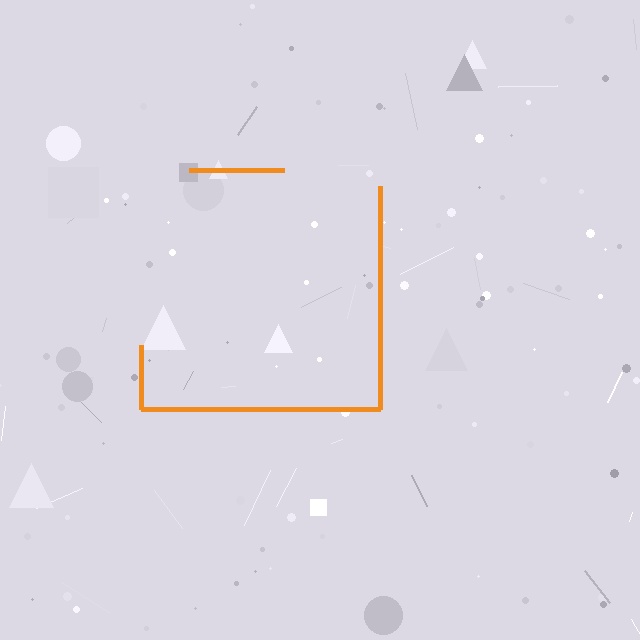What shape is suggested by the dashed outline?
The dashed outline suggests a square.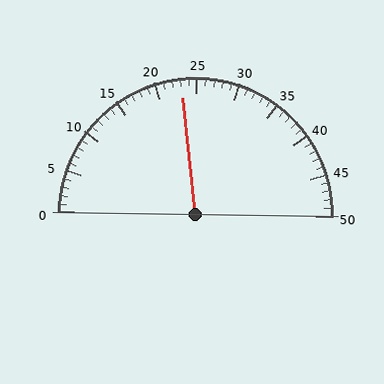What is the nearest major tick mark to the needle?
The nearest major tick mark is 25.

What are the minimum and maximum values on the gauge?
The gauge ranges from 0 to 50.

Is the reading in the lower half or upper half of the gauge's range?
The reading is in the lower half of the range (0 to 50).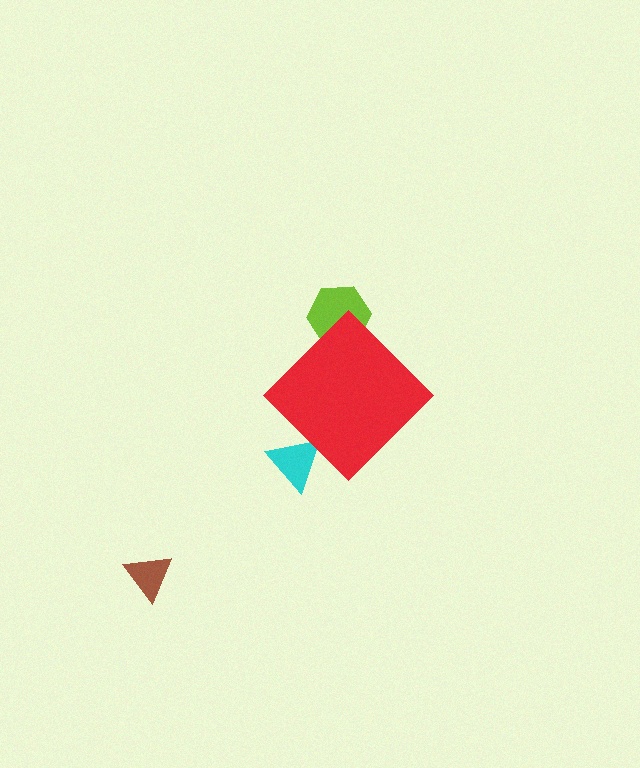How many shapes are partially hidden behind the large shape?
2 shapes are partially hidden.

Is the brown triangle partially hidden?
No, the brown triangle is fully visible.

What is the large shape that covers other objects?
A red diamond.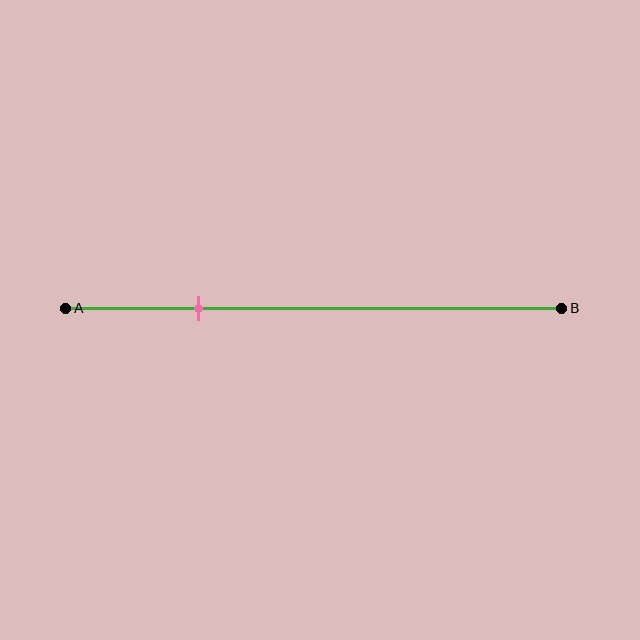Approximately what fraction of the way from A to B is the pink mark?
The pink mark is approximately 25% of the way from A to B.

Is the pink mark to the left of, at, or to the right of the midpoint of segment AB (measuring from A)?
The pink mark is to the left of the midpoint of segment AB.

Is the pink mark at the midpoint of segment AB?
No, the mark is at about 25% from A, not at the 50% midpoint.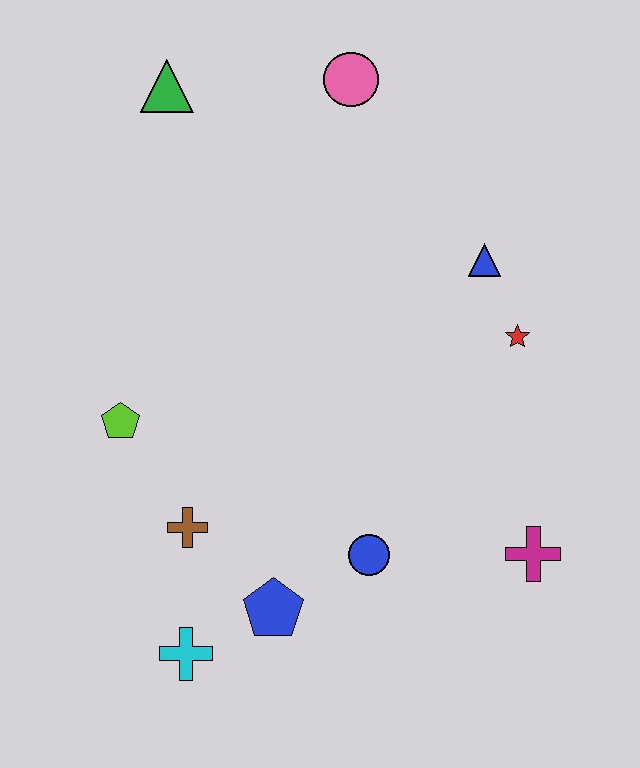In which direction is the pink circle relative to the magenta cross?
The pink circle is above the magenta cross.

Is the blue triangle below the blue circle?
No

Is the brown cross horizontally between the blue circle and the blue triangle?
No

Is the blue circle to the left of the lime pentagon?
No